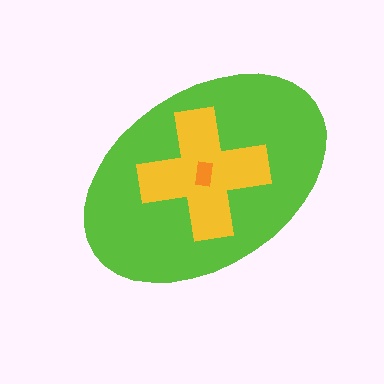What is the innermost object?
The orange rectangle.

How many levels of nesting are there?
3.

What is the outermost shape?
The lime ellipse.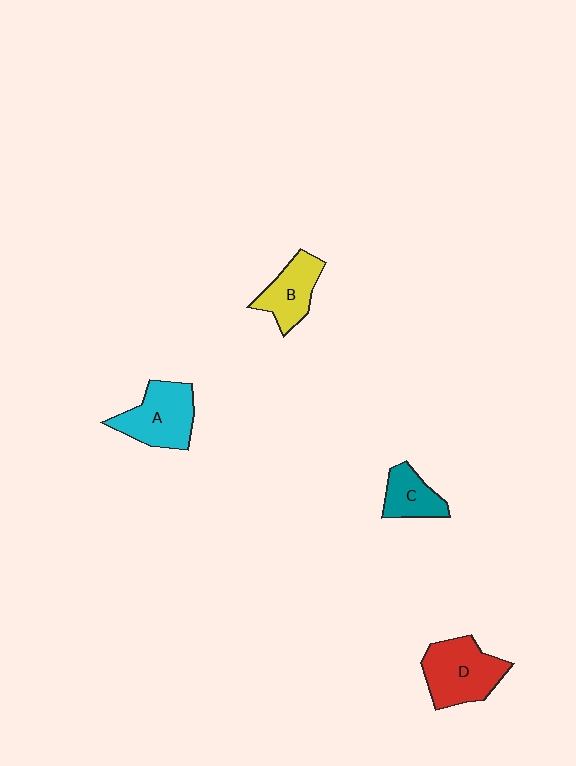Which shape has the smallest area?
Shape C (teal).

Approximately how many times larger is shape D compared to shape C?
Approximately 1.7 times.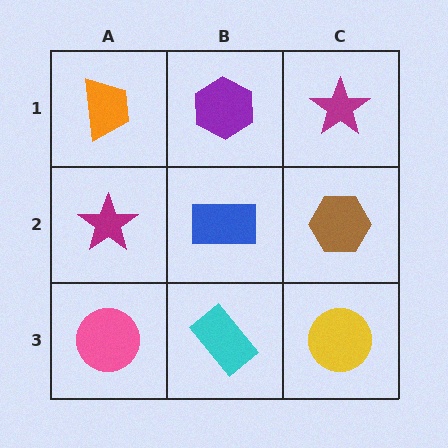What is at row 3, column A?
A pink circle.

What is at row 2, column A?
A magenta star.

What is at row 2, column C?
A brown hexagon.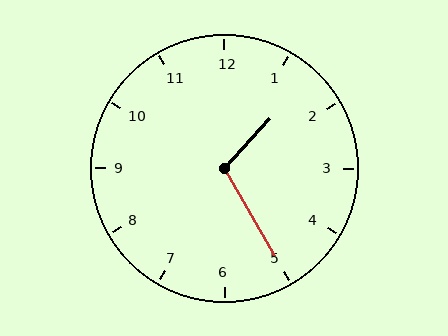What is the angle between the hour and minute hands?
Approximately 108 degrees.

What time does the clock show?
1:25.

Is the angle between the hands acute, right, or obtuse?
It is obtuse.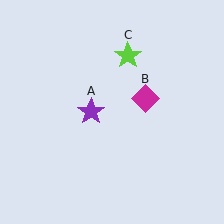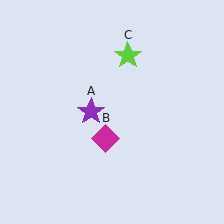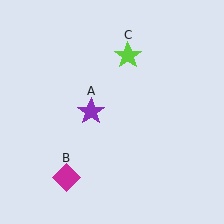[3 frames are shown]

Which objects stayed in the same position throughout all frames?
Purple star (object A) and lime star (object C) remained stationary.